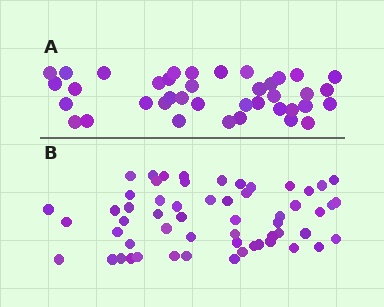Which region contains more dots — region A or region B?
Region B (the bottom region) has more dots.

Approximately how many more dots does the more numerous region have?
Region B has approximately 20 more dots than region A.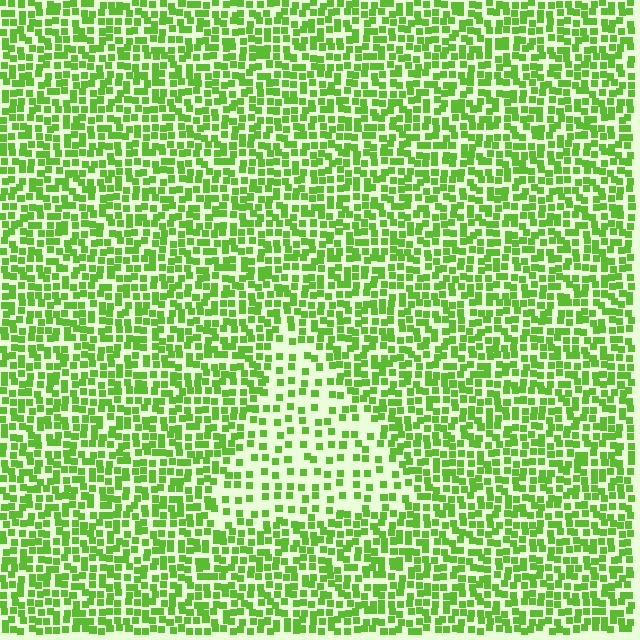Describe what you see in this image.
The image contains small lime elements arranged at two different densities. A triangle-shaped region is visible where the elements are less densely packed than the surrounding area.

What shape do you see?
I see a triangle.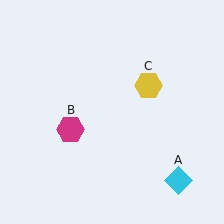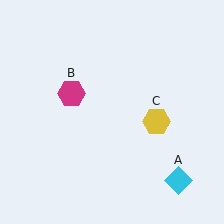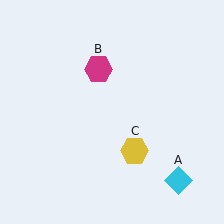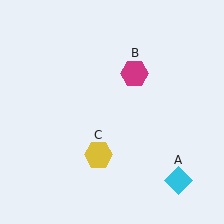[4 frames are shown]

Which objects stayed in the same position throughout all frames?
Cyan diamond (object A) remained stationary.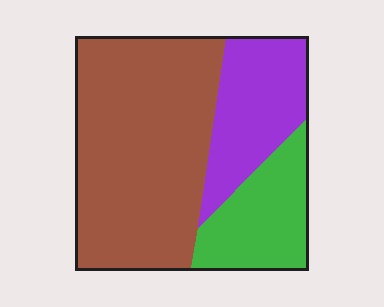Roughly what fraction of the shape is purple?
Purple covers 23% of the shape.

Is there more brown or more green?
Brown.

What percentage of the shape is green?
Green covers about 20% of the shape.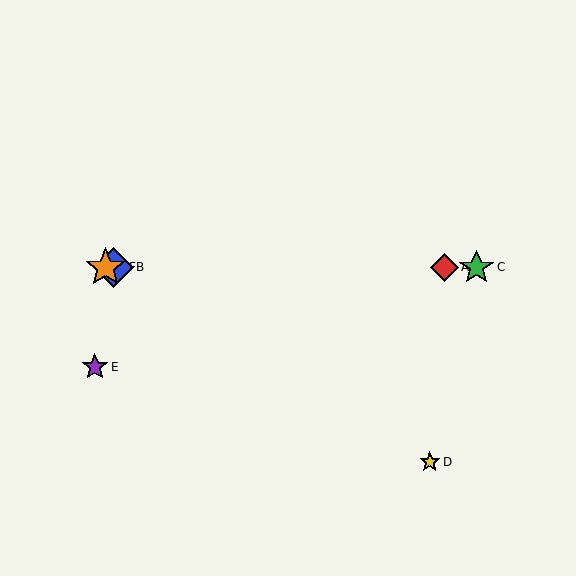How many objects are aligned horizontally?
4 objects (A, B, C, F) are aligned horizontally.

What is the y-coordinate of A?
Object A is at y≈267.